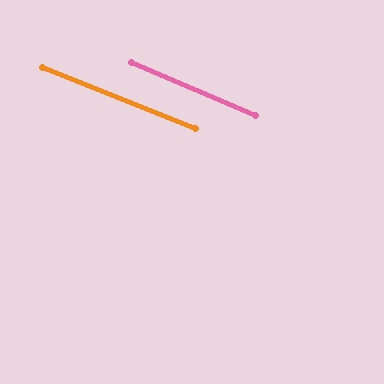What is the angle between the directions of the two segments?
Approximately 2 degrees.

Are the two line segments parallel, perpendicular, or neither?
Parallel — their directions differ by only 1.5°.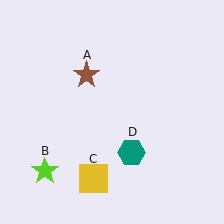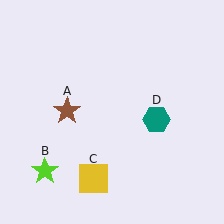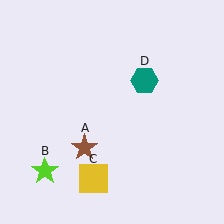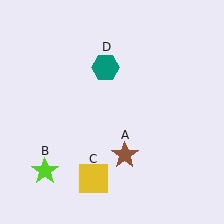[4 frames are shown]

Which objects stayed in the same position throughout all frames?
Lime star (object B) and yellow square (object C) remained stationary.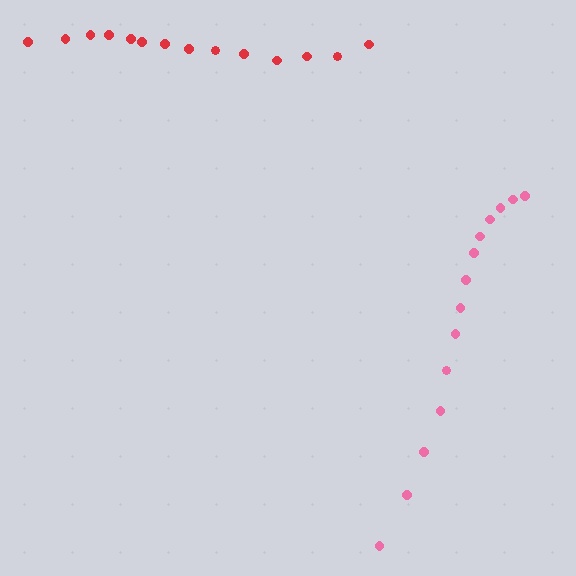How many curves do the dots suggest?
There are 2 distinct paths.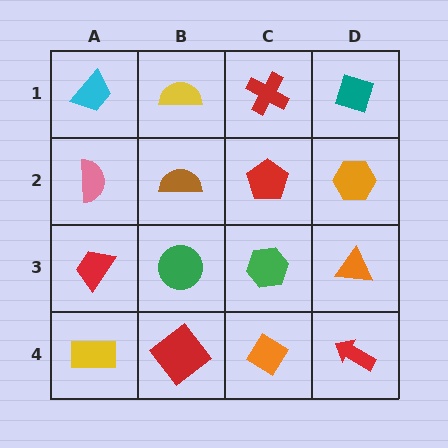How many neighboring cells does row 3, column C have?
4.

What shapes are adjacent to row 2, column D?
A teal diamond (row 1, column D), an orange triangle (row 3, column D), a red pentagon (row 2, column C).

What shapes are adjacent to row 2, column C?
A red cross (row 1, column C), a green hexagon (row 3, column C), a brown semicircle (row 2, column B), an orange hexagon (row 2, column D).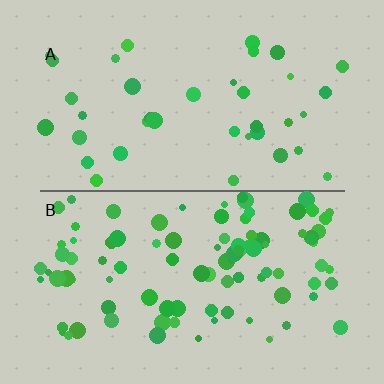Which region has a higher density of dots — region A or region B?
B (the bottom).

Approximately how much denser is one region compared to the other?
Approximately 2.5× — region B over region A.